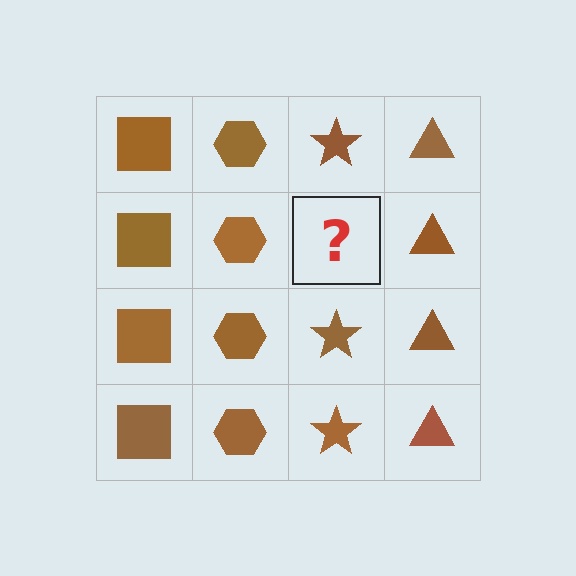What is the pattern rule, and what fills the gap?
The rule is that each column has a consistent shape. The gap should be filled with a brown star.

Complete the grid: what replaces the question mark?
The question mark should be replaced with a brown star.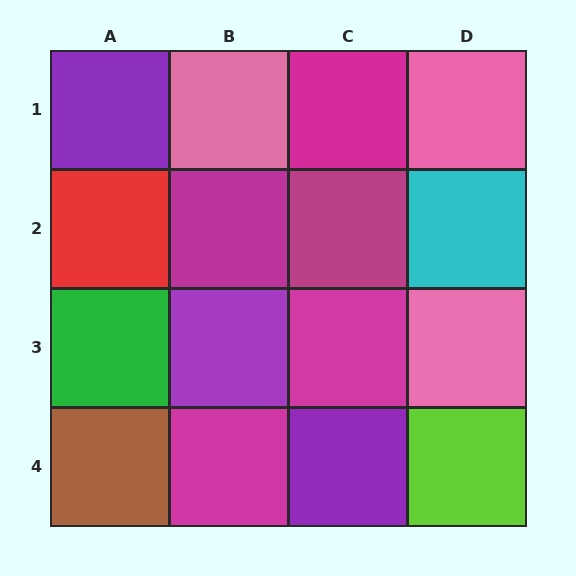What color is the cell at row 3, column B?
Purple.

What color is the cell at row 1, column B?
Pink.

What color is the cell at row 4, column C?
Purple.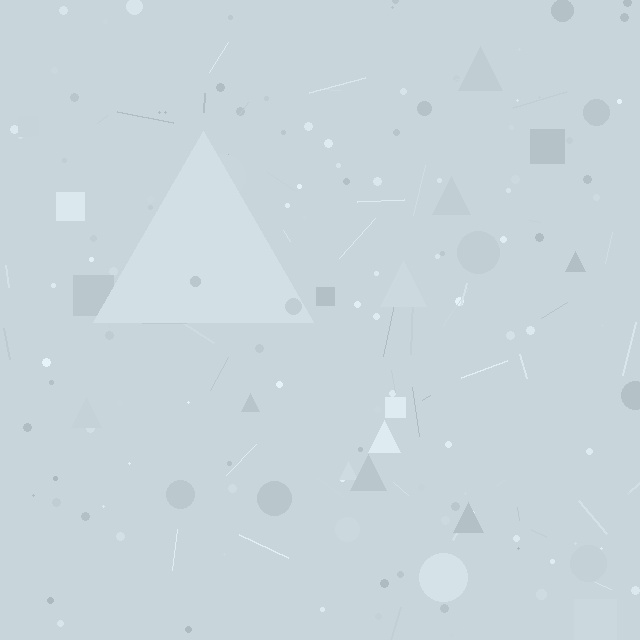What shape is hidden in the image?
A triangle is hidden in the image.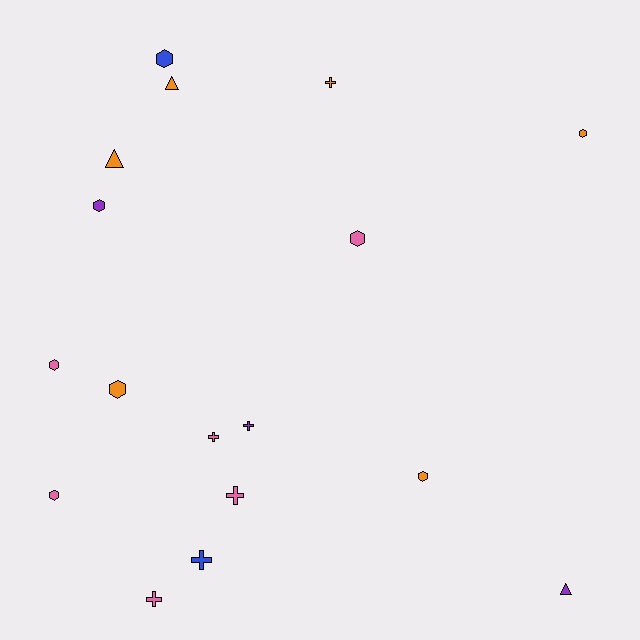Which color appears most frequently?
Pink, with 6 objects.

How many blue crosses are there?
There is 1 blue cross.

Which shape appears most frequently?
Hexagon, with 8 objects.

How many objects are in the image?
There are 17 objects.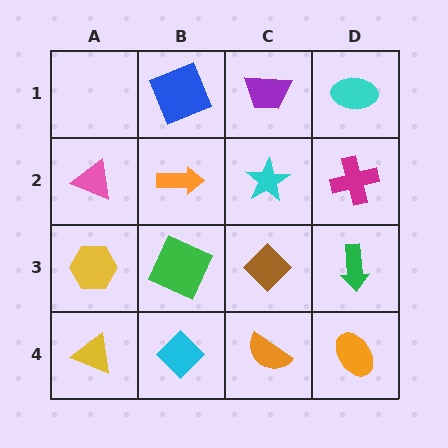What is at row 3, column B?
A green square.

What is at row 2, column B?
An orange arrow.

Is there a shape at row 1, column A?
No, that cell is empty.